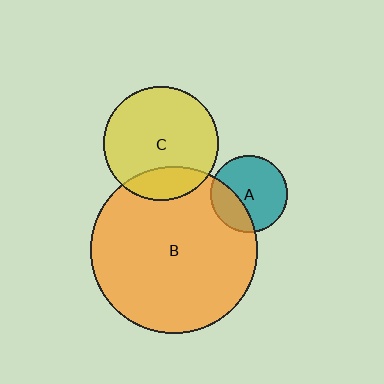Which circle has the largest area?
Circle B (orange).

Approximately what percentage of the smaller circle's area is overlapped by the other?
Approximately 30%.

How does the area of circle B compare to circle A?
Approximately 4.7 times.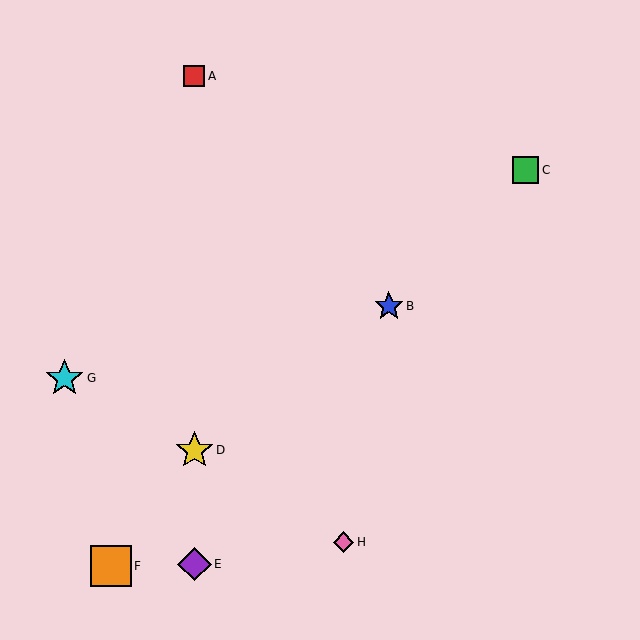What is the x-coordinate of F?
Object F is at x≈111.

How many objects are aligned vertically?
3 objects (A, D, E) are aligned vertically.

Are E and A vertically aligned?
Yes, both are at x≈194.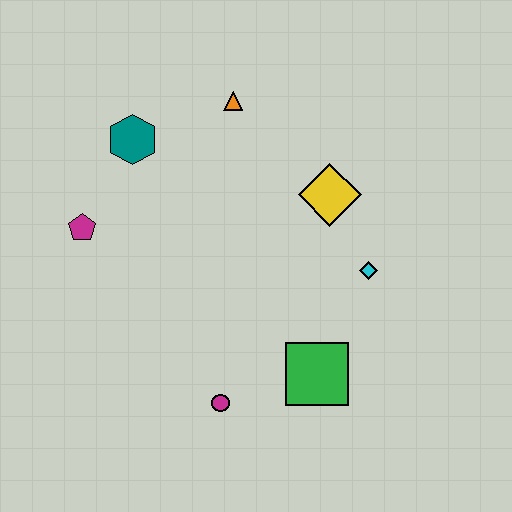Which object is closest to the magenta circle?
The green square is closest to the magenta circle.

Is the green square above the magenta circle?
Yes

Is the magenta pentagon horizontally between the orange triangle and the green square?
No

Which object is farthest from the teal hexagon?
The green square is farthest from the teal hexagon.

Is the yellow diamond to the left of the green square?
No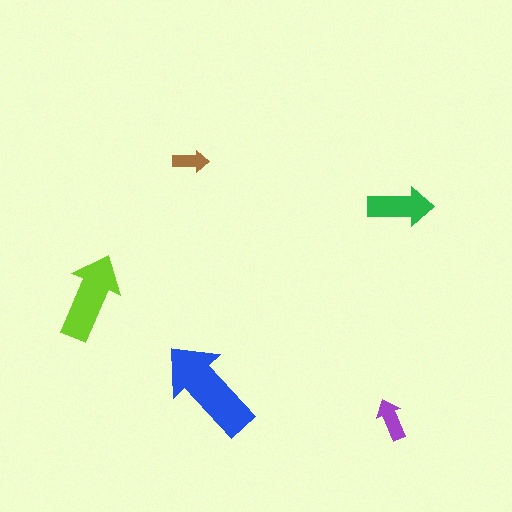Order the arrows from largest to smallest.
the blue one, the lime one, the green one, the purple one, the brown one.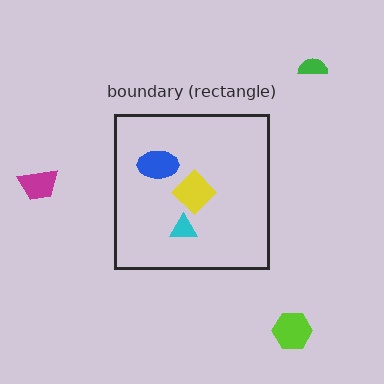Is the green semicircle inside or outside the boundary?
Outside.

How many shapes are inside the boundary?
3 inside, 3 outside.